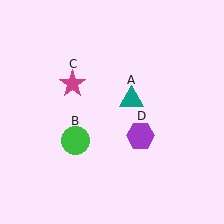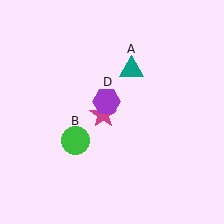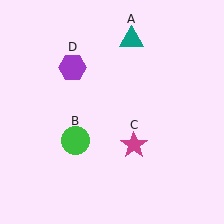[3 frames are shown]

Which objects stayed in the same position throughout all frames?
Green circle (object B) remained stationary.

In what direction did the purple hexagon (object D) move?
The purple hexagon (object D) moved up and to the left.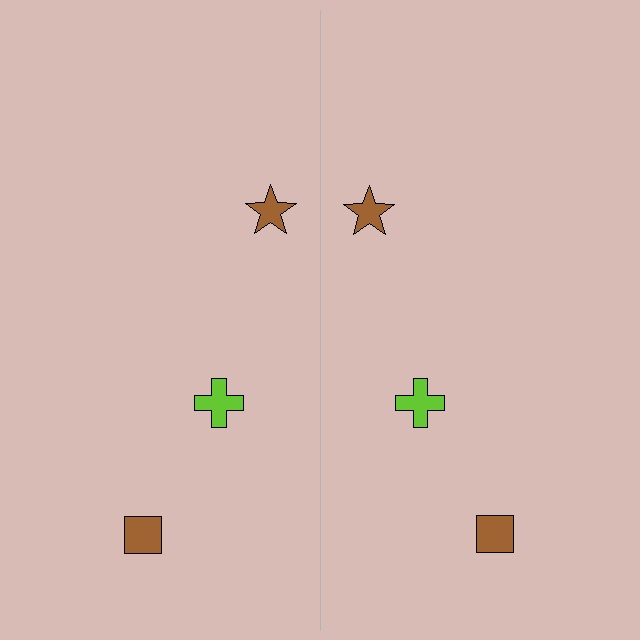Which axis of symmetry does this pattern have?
The pattern has a vertical axis of symmetry running through the center of the image.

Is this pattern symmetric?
Yes, this pattern has bilateral (reflection) symmetry.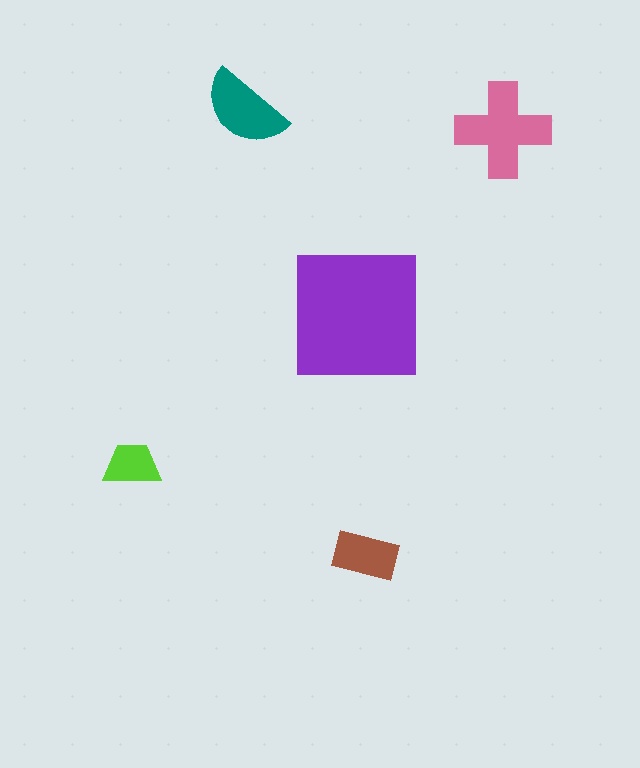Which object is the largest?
The purple square.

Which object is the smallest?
The lime trapezoid.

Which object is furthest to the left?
The lime trapezoid is leftmost.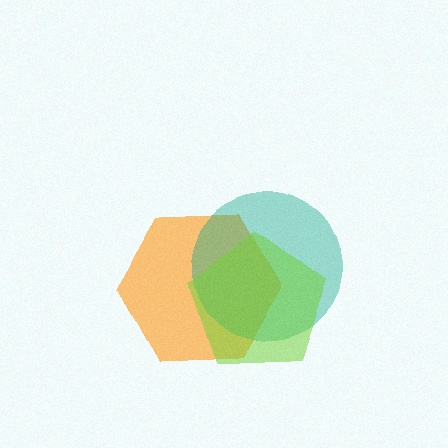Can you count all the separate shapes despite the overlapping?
Yes, there are 3 separate shapes.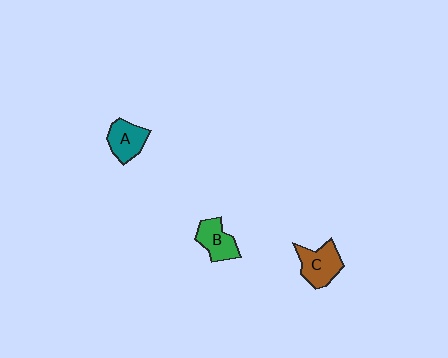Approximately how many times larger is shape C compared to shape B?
Approximately 1.2 times.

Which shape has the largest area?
Shape C (brown).